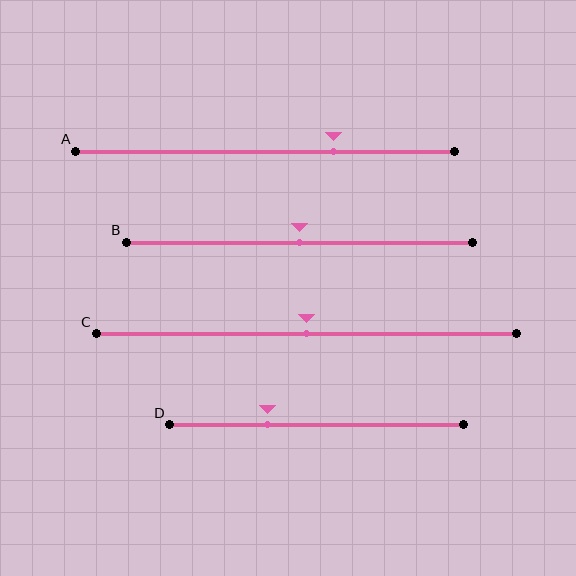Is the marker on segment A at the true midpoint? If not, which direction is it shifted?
No, the marker on segment A is shifted to the right by about 18% of the segment length.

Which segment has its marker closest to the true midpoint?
Segment B has its marker closest to the true midpoint.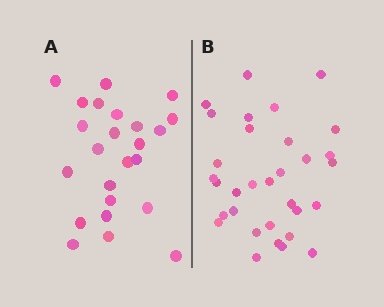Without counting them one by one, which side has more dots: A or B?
Region B (the right region) has more dots.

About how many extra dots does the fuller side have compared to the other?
Region B has roughly 8 or so more dots than region A.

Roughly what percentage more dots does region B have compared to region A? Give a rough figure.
About 35% more.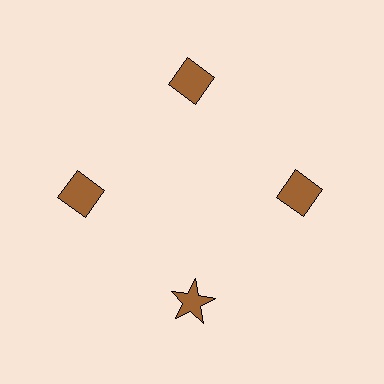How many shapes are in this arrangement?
There are 4 shapes arranged in a ring pattern.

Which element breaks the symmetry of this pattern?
The brown star at roughly the 6 o'clock position breaks the symmetry. All other shapes are brown diamonds.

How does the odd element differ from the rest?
It has a different shape: star instead of diamond.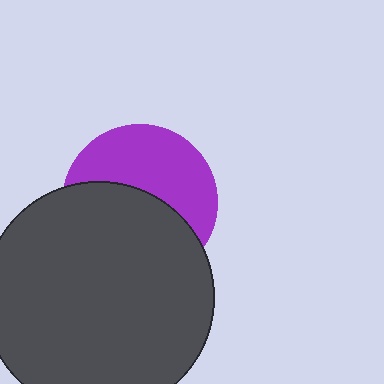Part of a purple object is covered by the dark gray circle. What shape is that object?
It is a circle.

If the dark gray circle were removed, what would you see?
You would see the complete purple circle.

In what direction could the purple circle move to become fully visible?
The purple circle could move up. That would shift it out from behind the dark gray circle entirely.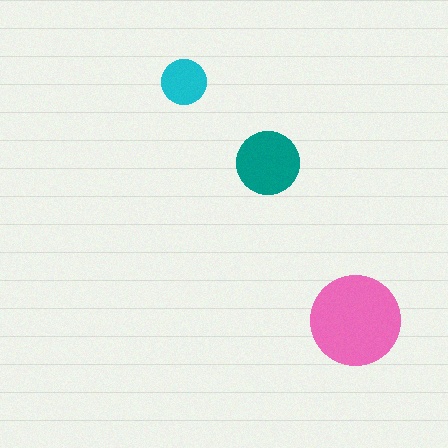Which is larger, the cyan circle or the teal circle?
The teal one.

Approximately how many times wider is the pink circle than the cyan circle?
About 2 times wider.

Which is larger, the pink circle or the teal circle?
The pink one.